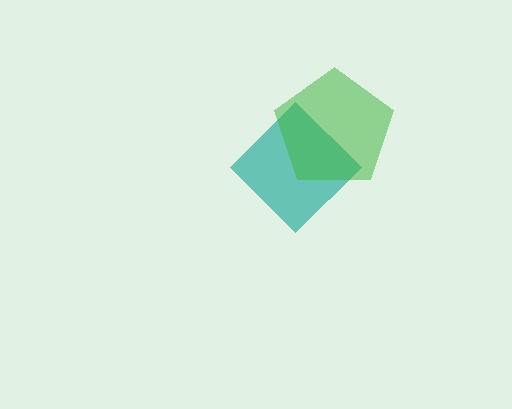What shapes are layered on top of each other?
The layered shapes are: a teal diamond, a green pentagon.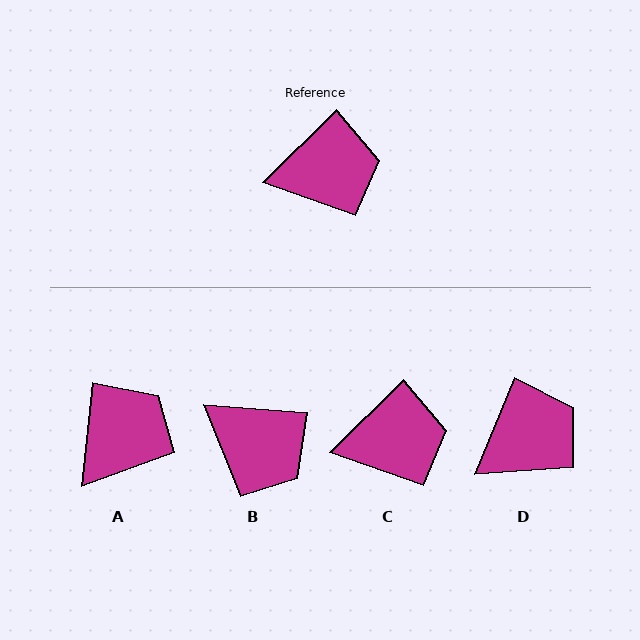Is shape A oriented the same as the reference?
No, it is off by about 39 degrees.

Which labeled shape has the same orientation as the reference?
C.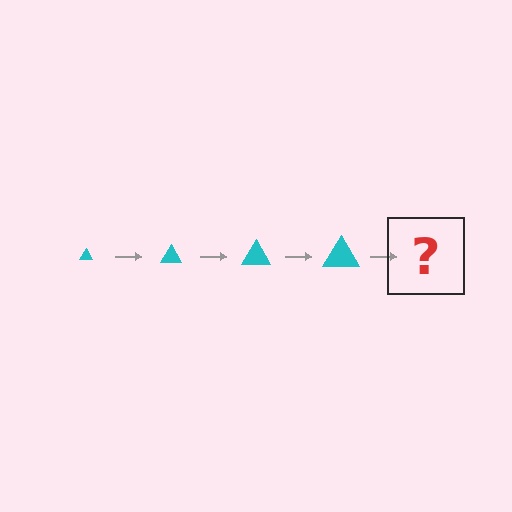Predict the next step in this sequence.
The next step is a cyan triangle, larger than the previous one.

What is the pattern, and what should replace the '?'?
The pattern is that the triangle gets progressively larger each step. The '?' should be a cyan triangle, larger than the previous one.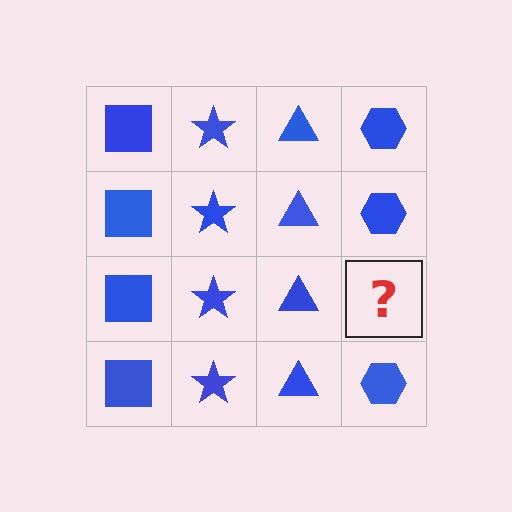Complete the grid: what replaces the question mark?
The question mark should be replaced with a blue hexagon.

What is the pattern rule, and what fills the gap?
The rule is that each column has a consistent shape. The gap should be filled with a blue hexagon.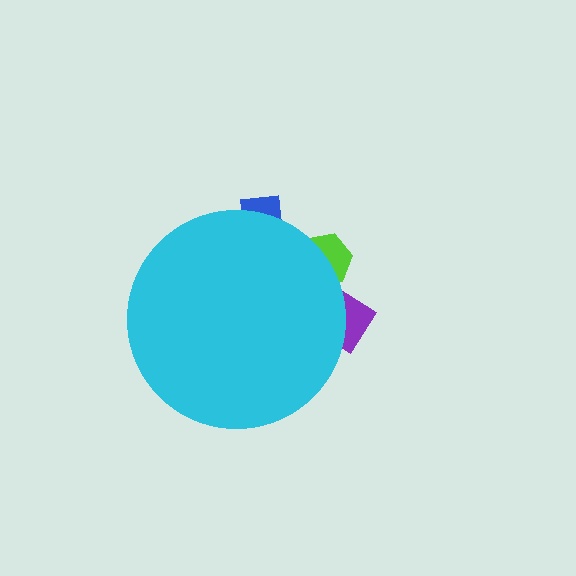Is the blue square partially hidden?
Yes, the blue square is partially hidden behind the cyan circle.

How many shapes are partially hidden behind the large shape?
3 shapes are partially hidden.